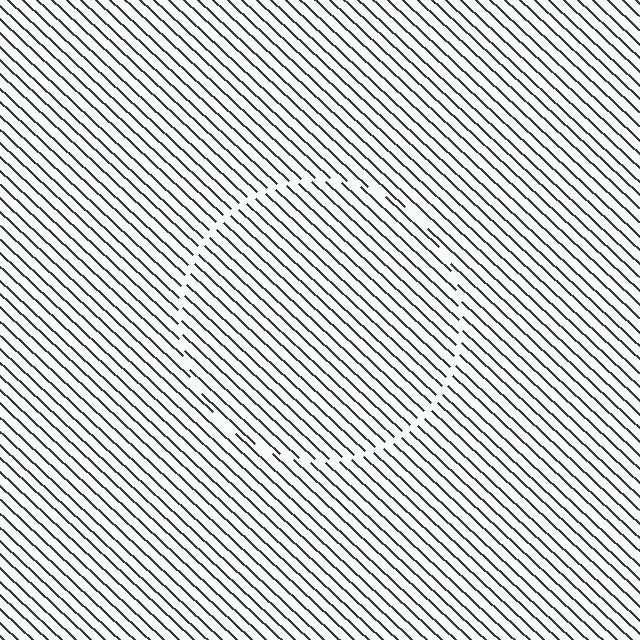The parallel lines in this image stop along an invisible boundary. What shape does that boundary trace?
An illusory circle. The interior of the shape contains the same grating, shifted by half a period — the contour is defined by the phase discontinuity where line-ends from the inner and outer gratings abut.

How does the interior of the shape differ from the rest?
The interior of the shape contains the same grating, shifted by half a period — the contour is defined by the phase discontinuity where line-ends from the inner and outer gratings abut.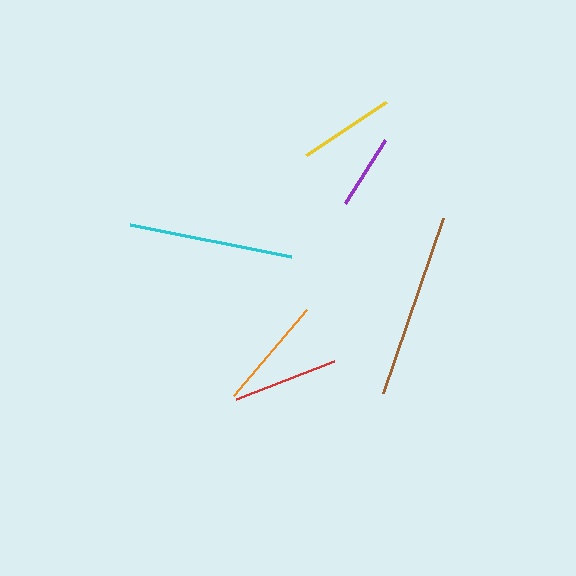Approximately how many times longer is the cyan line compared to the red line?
The cyan line is approximately 1.6 times the length of the red line.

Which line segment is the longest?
The brown line is the longest at approximately 185 pixels.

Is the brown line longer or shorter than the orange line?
The brown line is longer than the orange line.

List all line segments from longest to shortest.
From longest to shortest: brown, cyan, orange, red, yellow, purple.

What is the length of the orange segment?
The orange segment is approximately 113 pixels long.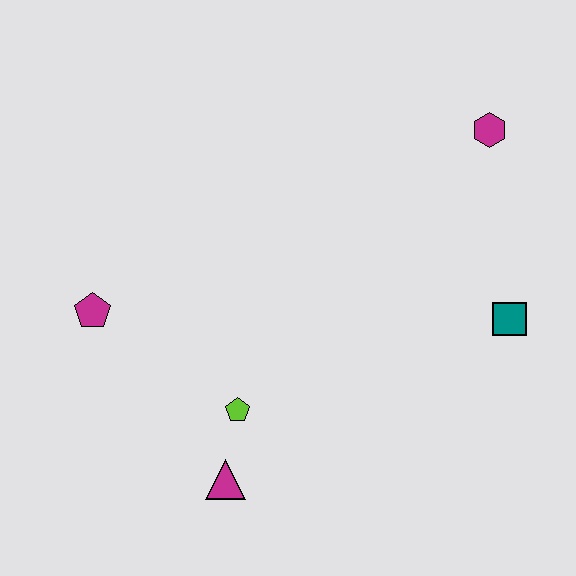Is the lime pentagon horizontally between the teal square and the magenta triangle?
Yes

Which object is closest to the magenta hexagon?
The teal square is closest to the magenta hexagon.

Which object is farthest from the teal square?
The magenta pentagon is farthest from the teal square.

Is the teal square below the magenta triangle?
No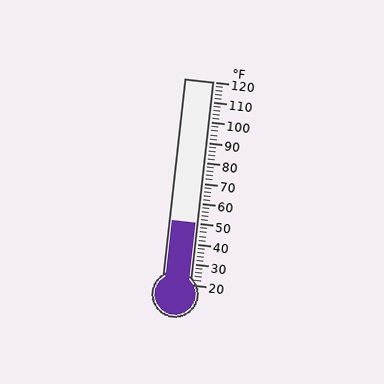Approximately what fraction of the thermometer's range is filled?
The thermometer is filled to approximately 30% of its range.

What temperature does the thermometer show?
The thermometer shows approximately 50°F.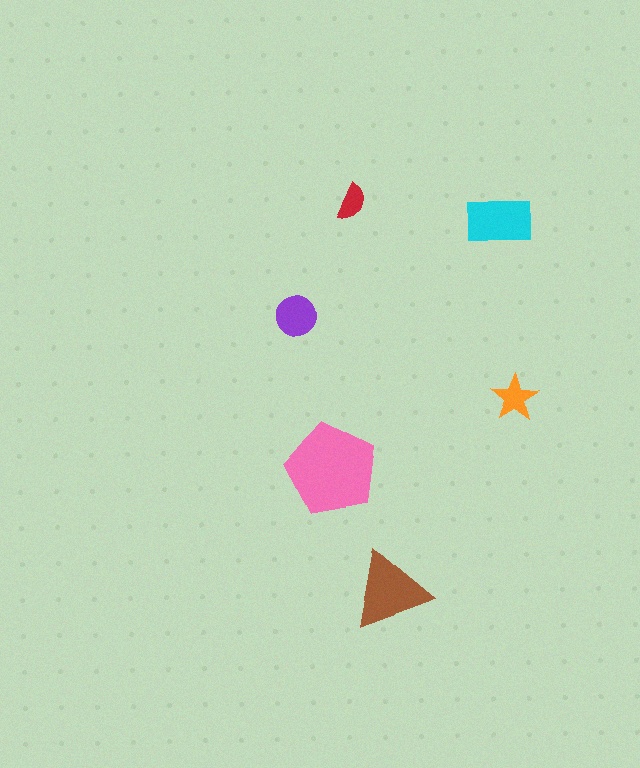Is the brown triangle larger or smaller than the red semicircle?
Larger.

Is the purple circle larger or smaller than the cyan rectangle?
Smaller.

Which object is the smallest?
The red semicircle.